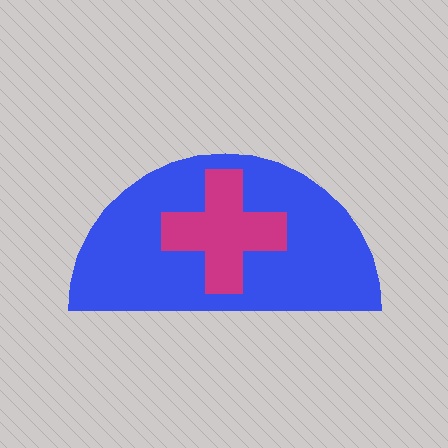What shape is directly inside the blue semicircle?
The magenta cross.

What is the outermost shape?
The blue semicircle.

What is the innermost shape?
The magenta cross.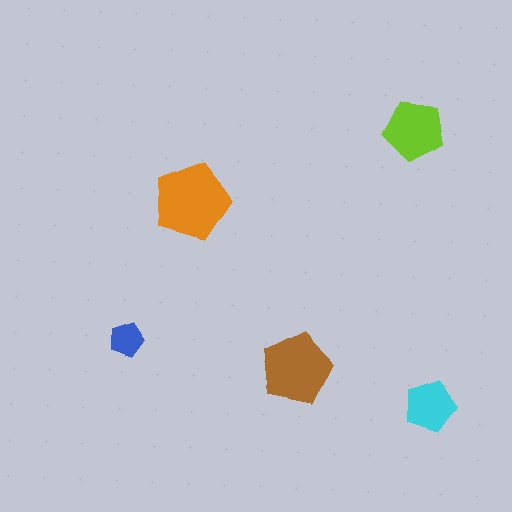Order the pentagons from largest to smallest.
the orange one, the brown one, the lime one, the cyan one, the blue one.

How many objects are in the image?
There are 5 objects in the image.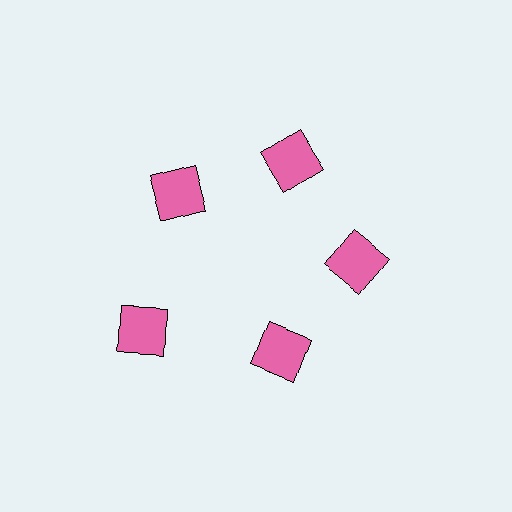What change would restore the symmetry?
The symmetry would be restored by moving it inward, back onto the ring so that all 5 squares sit at equal angles and equal distance from the center.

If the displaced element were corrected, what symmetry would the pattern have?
It would have 5-fold rotational symmetry — the pattern would map onto itself every 72 degrees.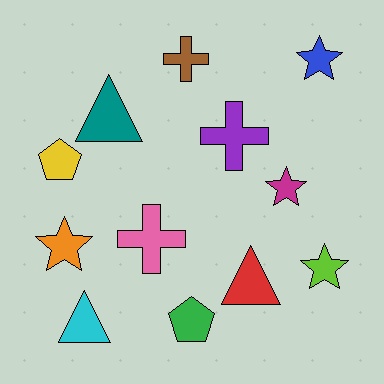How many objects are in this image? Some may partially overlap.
There are 12 objects.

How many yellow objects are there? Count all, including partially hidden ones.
There is 1 yellow object.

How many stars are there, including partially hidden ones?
There are 4 stars.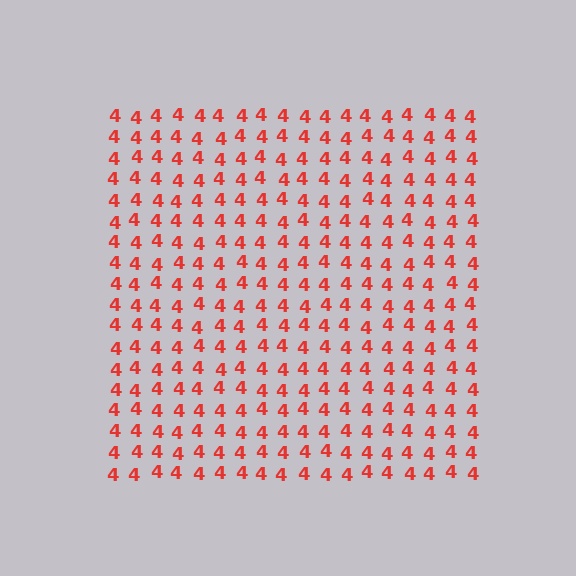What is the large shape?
The large shape is a square.